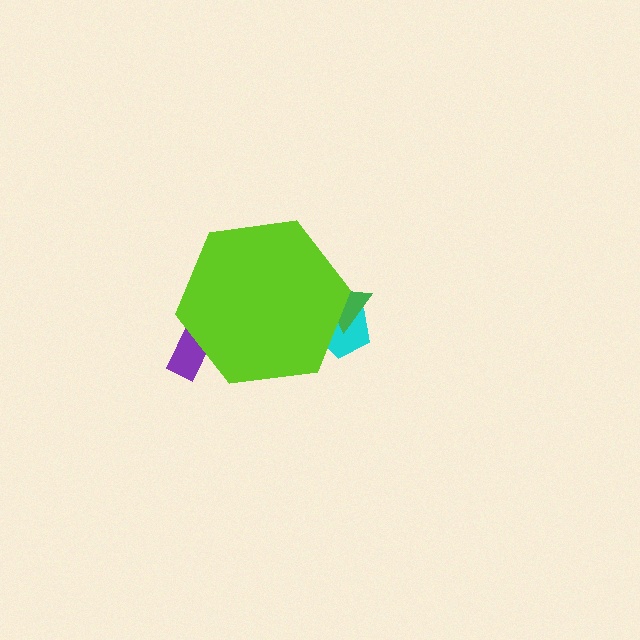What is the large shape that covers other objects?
A lime hexagon.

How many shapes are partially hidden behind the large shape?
3 shapes are partially hidden.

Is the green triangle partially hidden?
Yes, the green triangle is partially hidden behind the lime hexagon.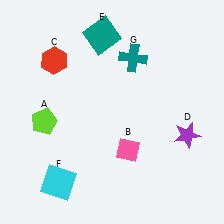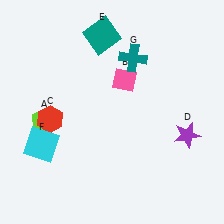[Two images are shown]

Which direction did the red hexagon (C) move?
The red hexagon (C) moved down.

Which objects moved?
The objects that moved are: the pink diamond (B), the red hexagon (C), the cyan square (F).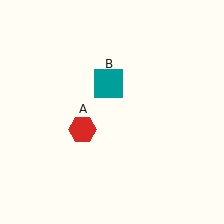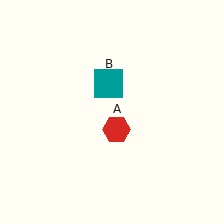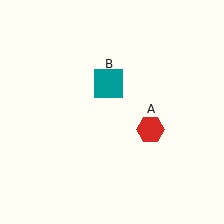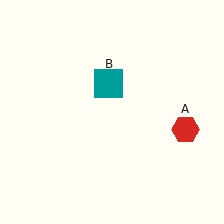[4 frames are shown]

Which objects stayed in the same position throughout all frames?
Teal square (object B) remained stationary.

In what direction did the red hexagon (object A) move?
The red hexagon (object A) moved right.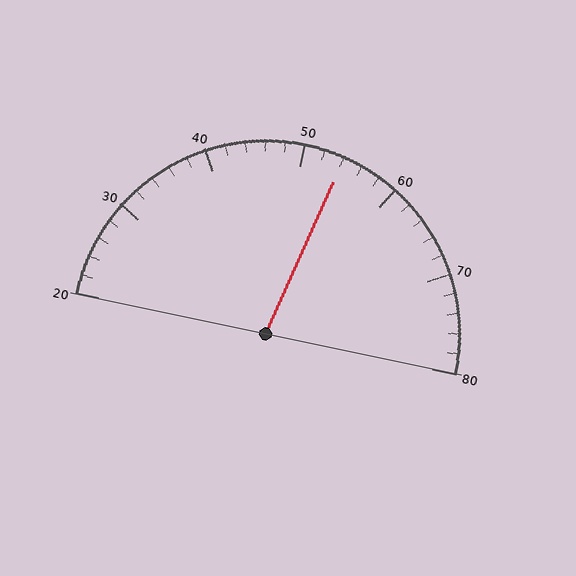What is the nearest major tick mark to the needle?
The nearest major tick mark is 50.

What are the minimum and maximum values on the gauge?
The gauge ranges from 20 to 80.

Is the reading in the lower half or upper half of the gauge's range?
The reading is in the upper half of the range (20 to 80).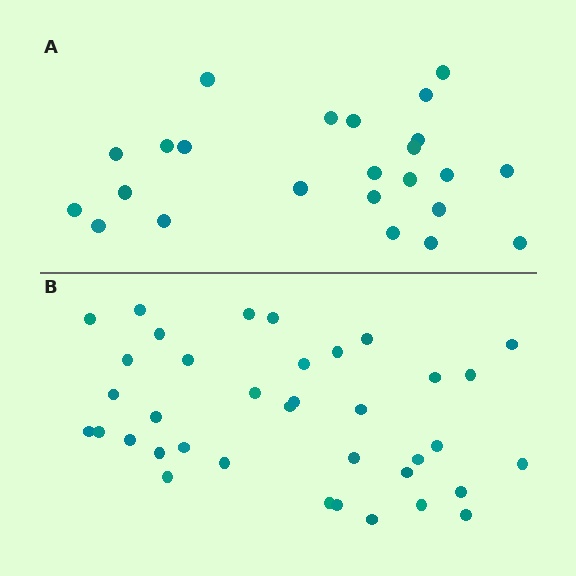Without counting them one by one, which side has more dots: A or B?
Region B (the bottom region) has more dots.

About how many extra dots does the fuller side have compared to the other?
Region B has approximately 15 more dots than region A.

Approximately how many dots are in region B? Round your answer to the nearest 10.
About 40 dots. (The exact count is 37, which rounds to 40.)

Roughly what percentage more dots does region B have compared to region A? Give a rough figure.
About 55% more.